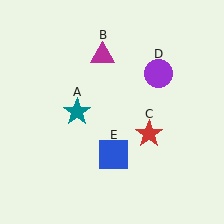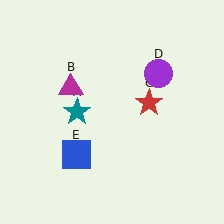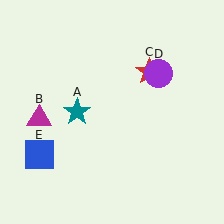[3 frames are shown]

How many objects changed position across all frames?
3 objects changed position: magenta triangle (object B), red star (object C), blue square (object E).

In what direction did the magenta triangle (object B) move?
The magenta triangle (object B) moved down and to the left.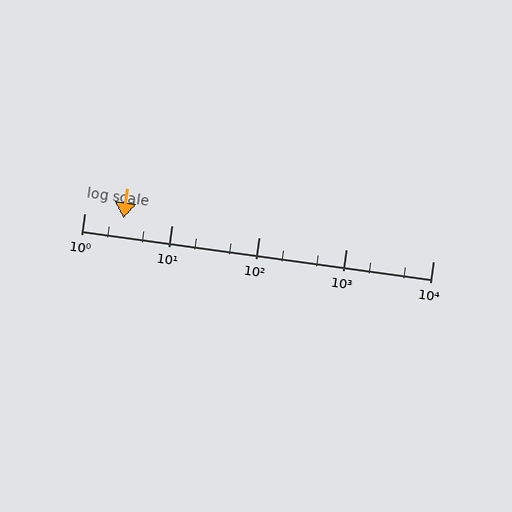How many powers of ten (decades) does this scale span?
The scale spans 4 decades, from 1 to 10000.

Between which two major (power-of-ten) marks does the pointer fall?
The pointer is between 1 and 10.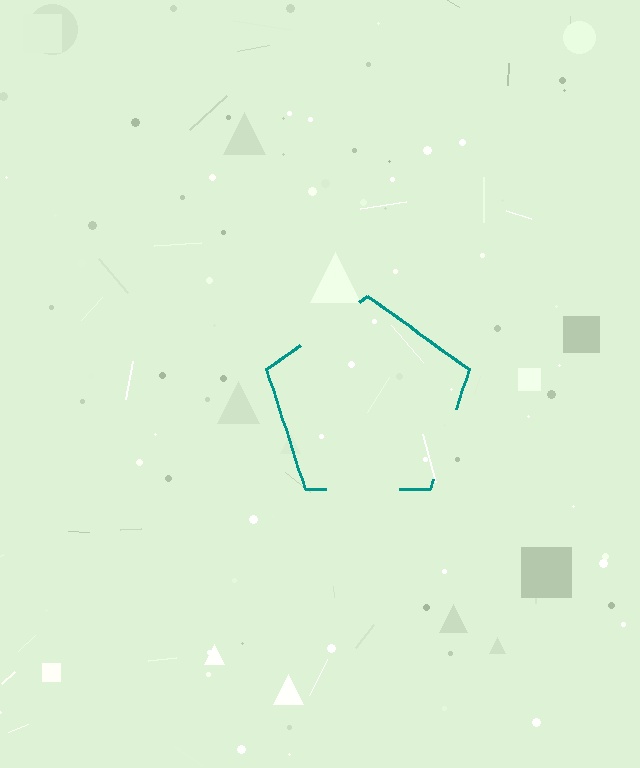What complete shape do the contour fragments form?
The contour fragments form a pentagon.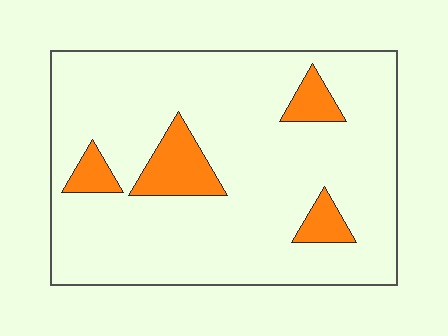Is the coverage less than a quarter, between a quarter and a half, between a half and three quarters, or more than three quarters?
Less than a quarter.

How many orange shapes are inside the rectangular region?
4.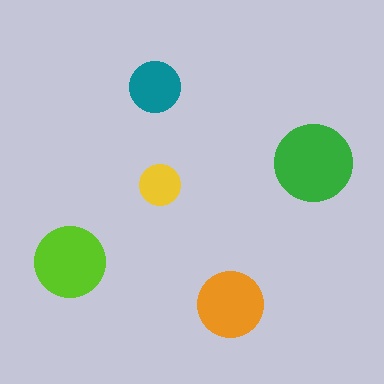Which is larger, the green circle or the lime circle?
The green one.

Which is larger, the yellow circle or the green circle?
The green one.